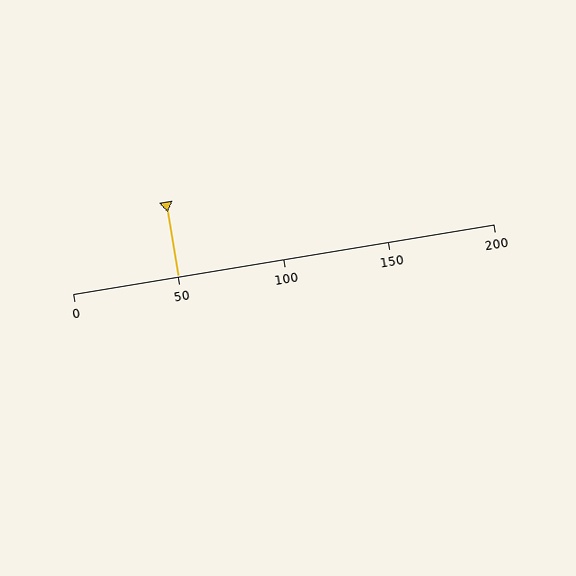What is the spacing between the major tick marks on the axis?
The major ticks are spaced 50 apart.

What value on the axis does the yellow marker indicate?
The marker indicates approximately 50.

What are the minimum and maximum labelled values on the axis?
The axis runs from 0 to 200.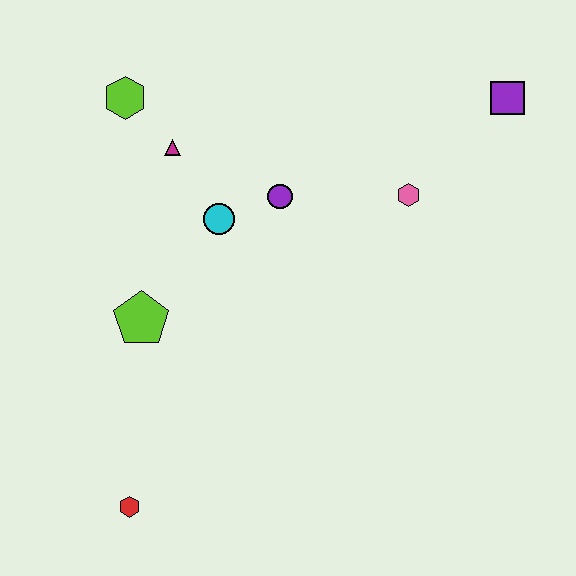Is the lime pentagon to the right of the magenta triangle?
No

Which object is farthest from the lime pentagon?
The purple square is farthest from the lime pentagon.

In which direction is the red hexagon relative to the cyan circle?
The red hexagon is below the cyan circle.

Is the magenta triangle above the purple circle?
Yes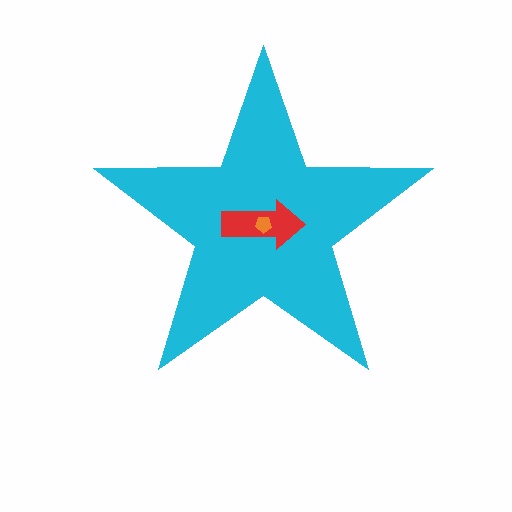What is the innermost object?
The orange pentagon.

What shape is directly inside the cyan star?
The red arrow.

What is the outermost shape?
The cyan star.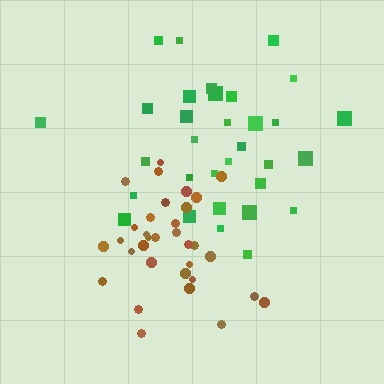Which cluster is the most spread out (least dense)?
Green.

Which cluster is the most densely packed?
Brown.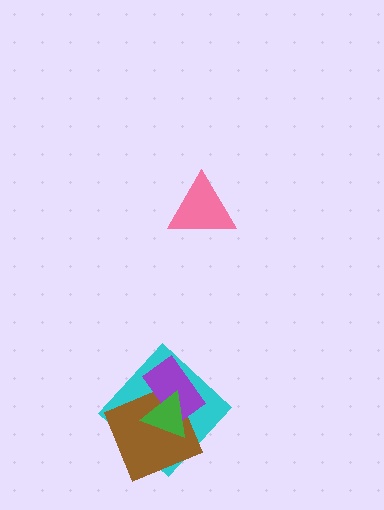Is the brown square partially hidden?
Yes, it is partially covered by another shape.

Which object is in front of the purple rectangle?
The green triangle is in front of the purple rectangle.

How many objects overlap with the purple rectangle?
3 objects overlap with the purple rectangle.